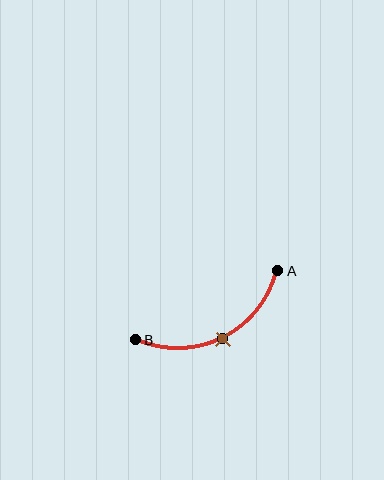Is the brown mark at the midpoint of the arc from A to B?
Yes. The brown mark lies on the arc at equal arc-length from both A and B — it is the arc midpoint.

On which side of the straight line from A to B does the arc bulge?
The arc bulges below the straight line connecting A and B.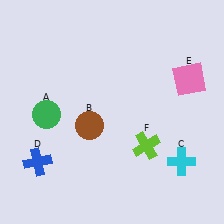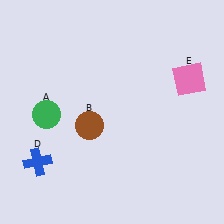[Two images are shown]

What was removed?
The lime cross (F), the cyan cross (C) were removed in Image 2.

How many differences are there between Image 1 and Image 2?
There are 2 differences between the two images.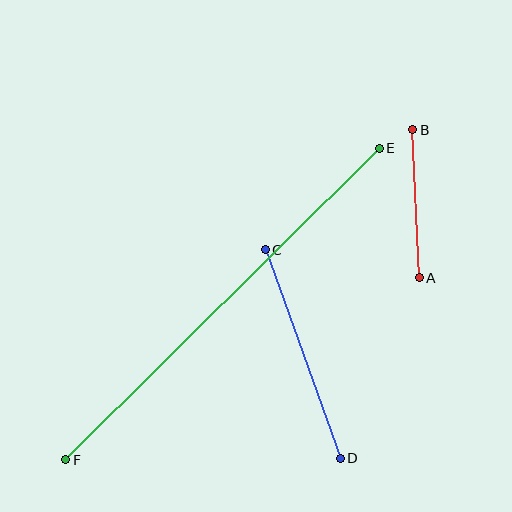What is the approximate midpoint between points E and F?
The midpoint is at approximately (222, 304) pixels.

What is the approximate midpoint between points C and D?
The midpoint is at approximately (303, 354) pixels.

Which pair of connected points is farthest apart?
Points E and F are farthest apart.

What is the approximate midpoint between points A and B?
The midpoint is at approximately (416, 204) pixels.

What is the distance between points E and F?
The distance is approximately 442 pixels.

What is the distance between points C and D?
The distance is approximately 221 pixels.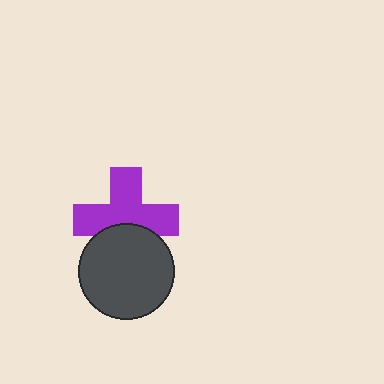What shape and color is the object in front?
The object in front is a dark gray circle.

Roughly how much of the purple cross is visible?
Most of it is visible (roughly 69%).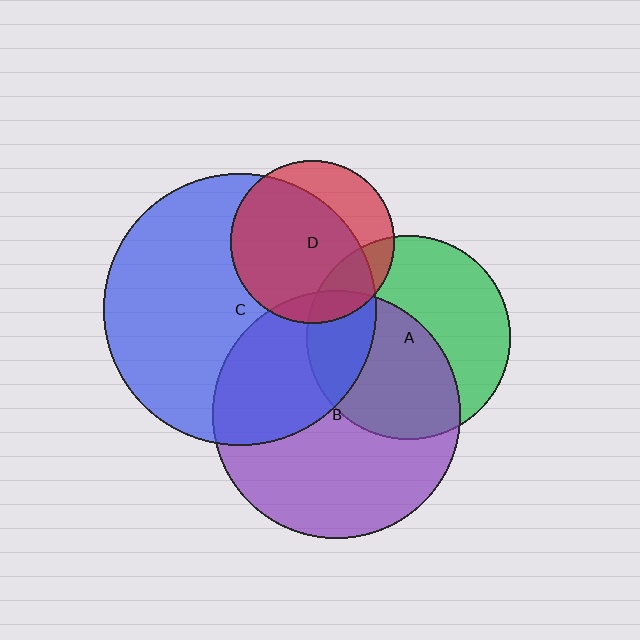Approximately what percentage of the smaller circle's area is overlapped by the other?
Approximately 10%.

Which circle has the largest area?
Circle C (blue).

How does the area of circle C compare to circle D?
Approximately 2.8 times.